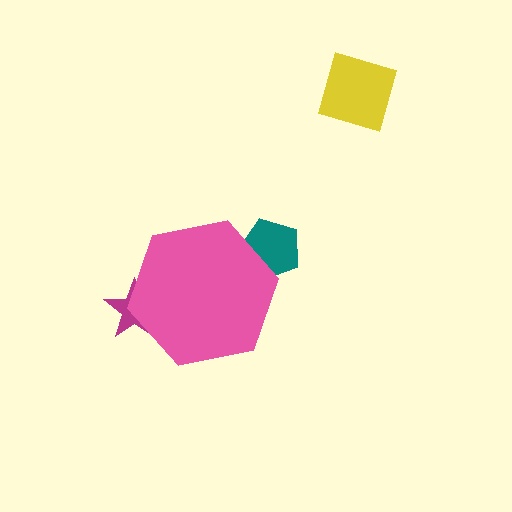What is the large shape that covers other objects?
A pink hexagon.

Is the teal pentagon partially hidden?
Yes, the teal pentagon is partially hidden behind the pink hexagon.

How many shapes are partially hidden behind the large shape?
3 shapes are partially hidden.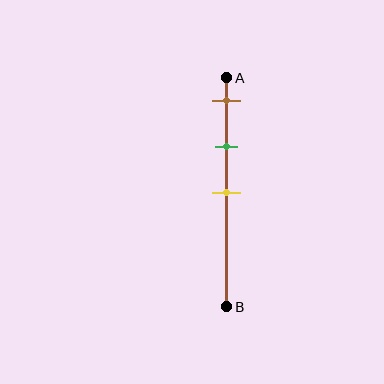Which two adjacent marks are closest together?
The brown and green marks are the closest adjacent pair.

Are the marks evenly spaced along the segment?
Yes, the marks are approximately evenly spaced.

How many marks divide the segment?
There are 3 marks dividing the segment.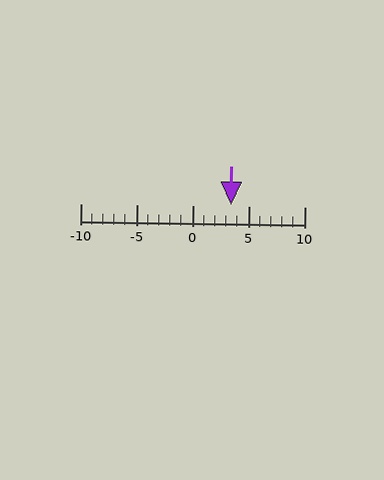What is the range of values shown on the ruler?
The ruler shows values from -10 to 10.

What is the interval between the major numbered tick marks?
The major tick marks are spaced 5 units apart.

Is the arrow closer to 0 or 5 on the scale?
The arrow is closer to 5.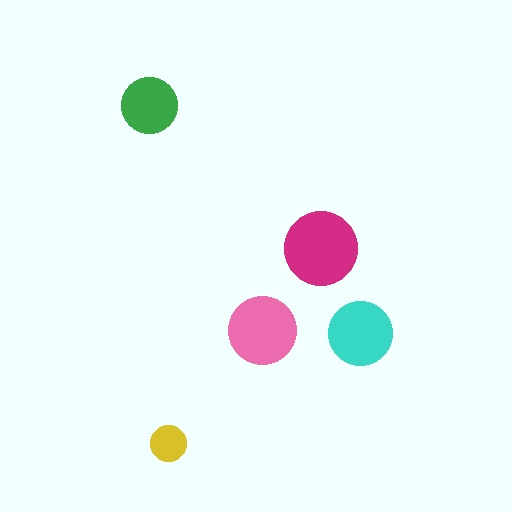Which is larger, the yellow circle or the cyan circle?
The cyan one.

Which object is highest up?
The green circle is topmost.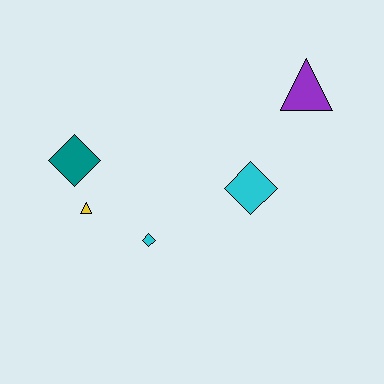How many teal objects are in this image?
There is 1 teal object.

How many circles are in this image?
There are no circles.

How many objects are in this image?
There are 5 objects.